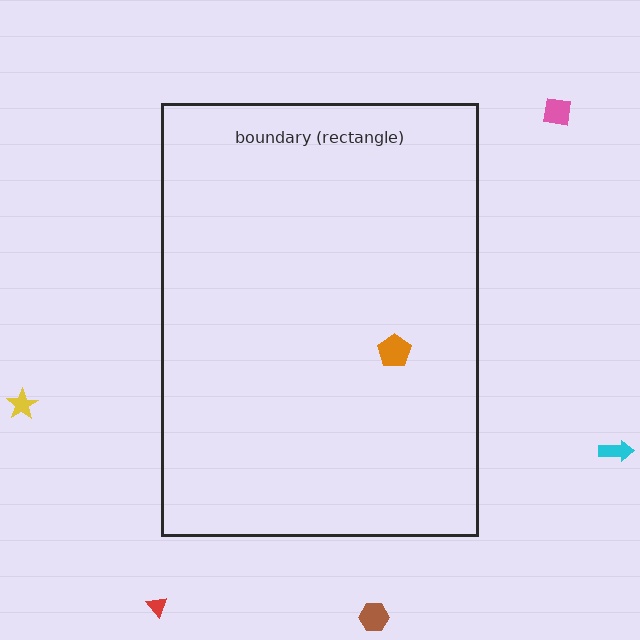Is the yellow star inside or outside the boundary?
Outside.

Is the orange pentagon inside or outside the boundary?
Inside.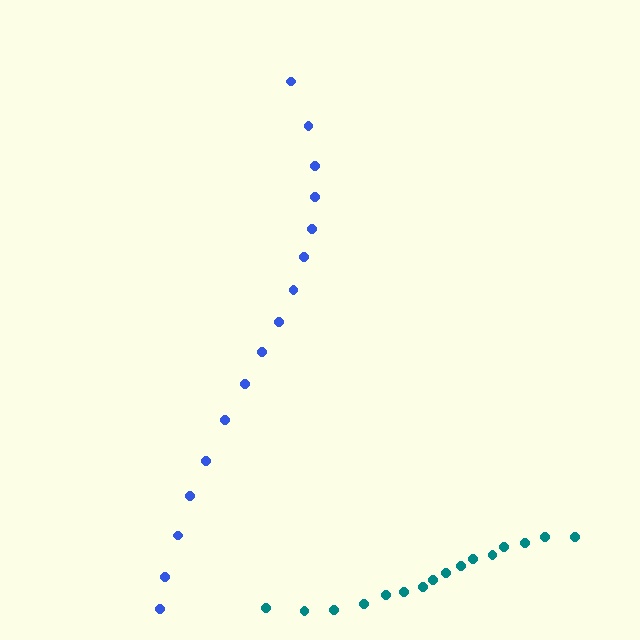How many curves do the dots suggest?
There are 2 distinct paths.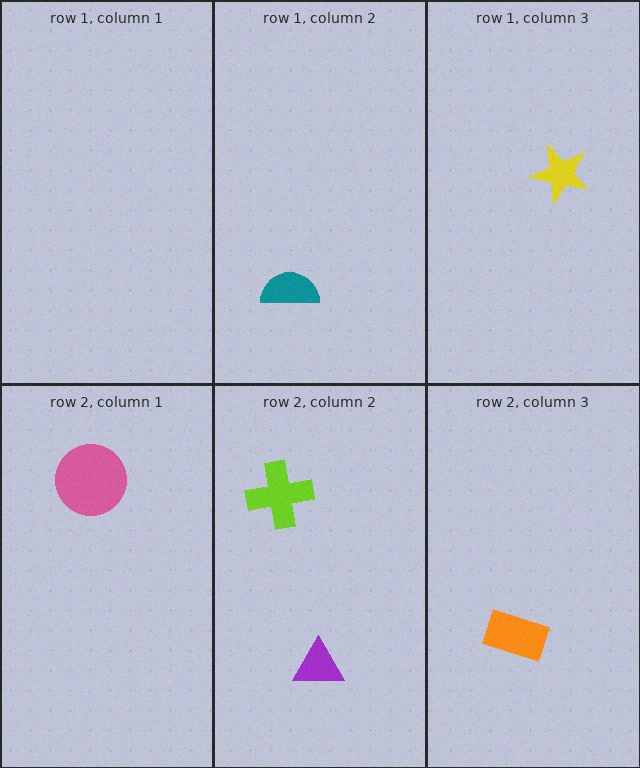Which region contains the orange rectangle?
The row 2, column 3 region.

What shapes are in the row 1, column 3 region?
The yellow star.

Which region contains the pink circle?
The row 2, column 1 region.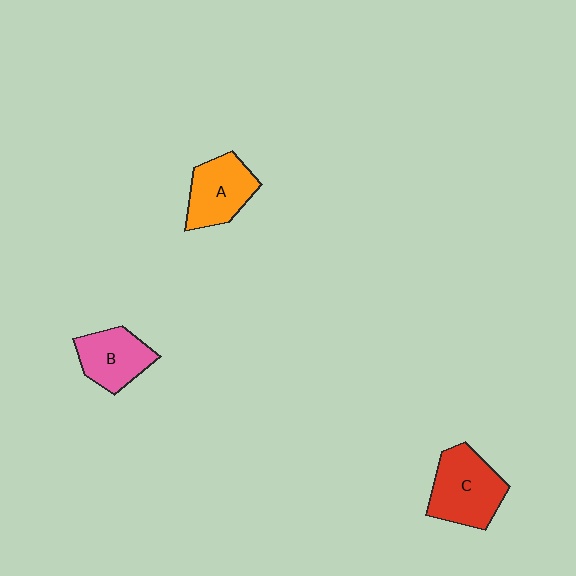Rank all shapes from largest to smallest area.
From largest to smallest: C (red), A (orange), B (pink).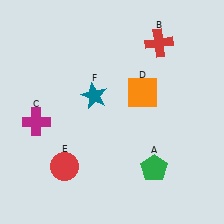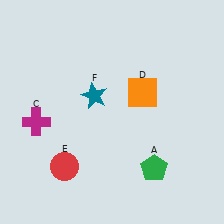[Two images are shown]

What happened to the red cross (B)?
The red cross (B) was removed in Image 2. It was in the top-right area of Image 1.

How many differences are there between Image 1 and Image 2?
There is 1 difference between the two images.